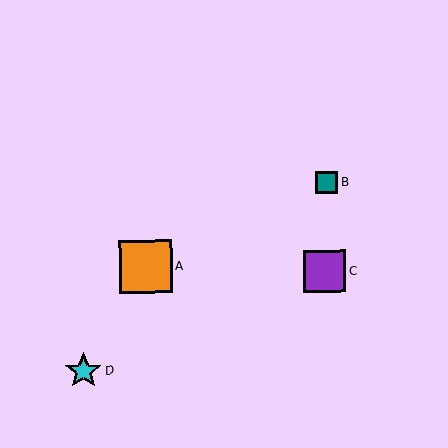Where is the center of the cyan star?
The center of the cyan star is at (83, 371).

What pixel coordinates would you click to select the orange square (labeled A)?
Click at (146, 267) to select the orange square A.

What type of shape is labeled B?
Shape B is a teal square.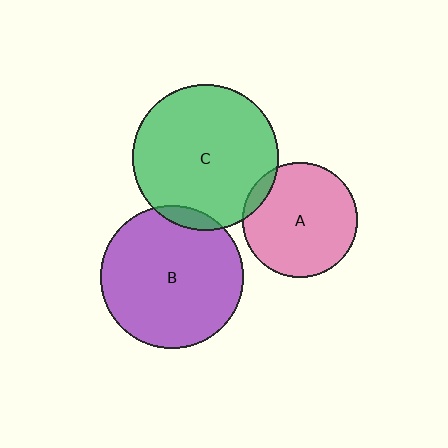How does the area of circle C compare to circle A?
Approximately 1.6 times.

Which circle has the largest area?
Circle C (green).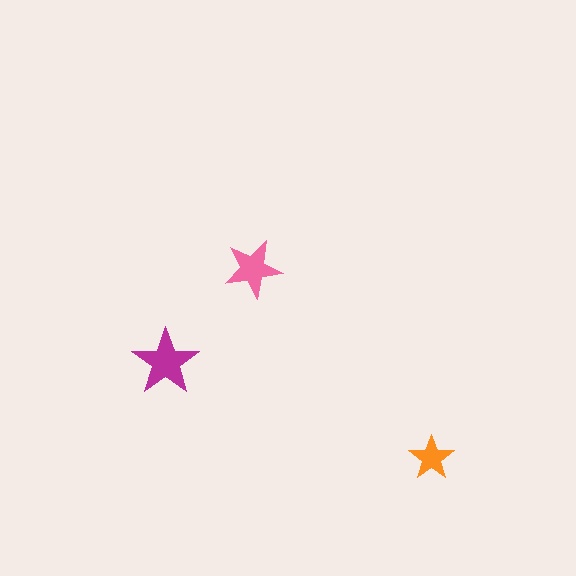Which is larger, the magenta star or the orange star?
The magenta one.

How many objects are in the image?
There are 3 objects in the image.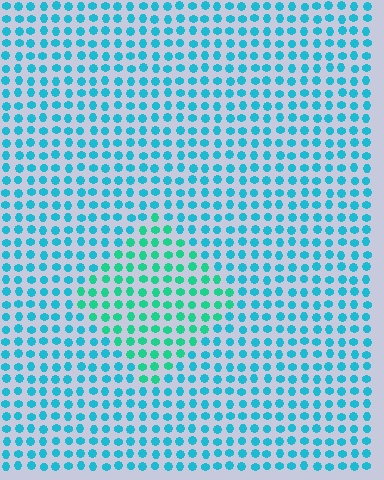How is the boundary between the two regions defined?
The boundary is defined purely by a slight shift in hue (about 32 degrees). Spacing, size, and orientation are identical on both sides.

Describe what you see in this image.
The image is filled with small cyan elements in a uniform arrangement. A diamond-shaped region is visible where the elements are tinted to a slightly different hue, forming a subtle color boundary.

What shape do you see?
I see a diamond.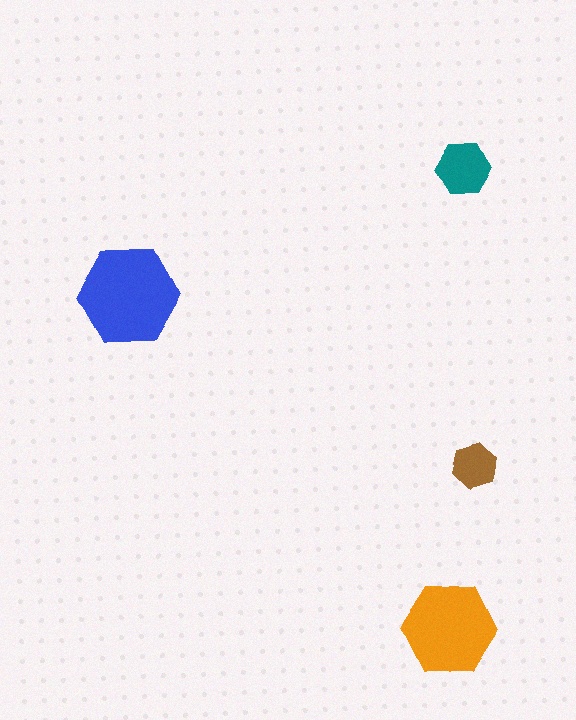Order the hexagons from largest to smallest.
the blue one, the orange one, the teal one, the brown one.